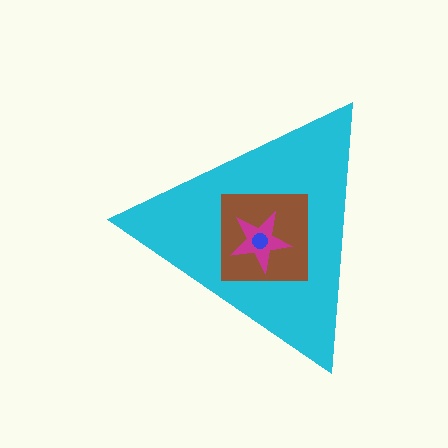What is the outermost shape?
The cyan triangle.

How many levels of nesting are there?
4.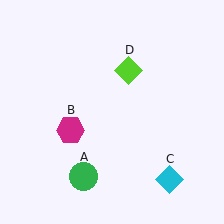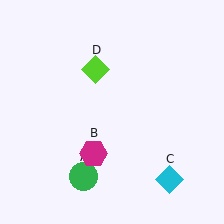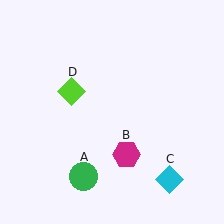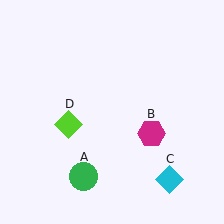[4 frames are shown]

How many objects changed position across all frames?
2 objects changed position: magenta hexagon (object B), lime diamond (object D).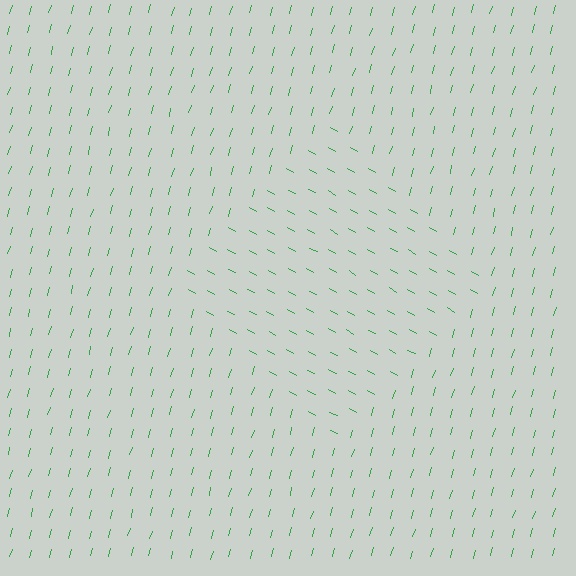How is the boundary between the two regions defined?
The boundary is defined purely by a change in line orientation (approximately 77 degrees difference). All lines are the same color and thickness.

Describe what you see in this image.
The image is filled with small green line segments. A diamond region in the image has lines oriented differently from the surrounding lines, creating a visible texture boundary.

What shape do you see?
I see a diamond.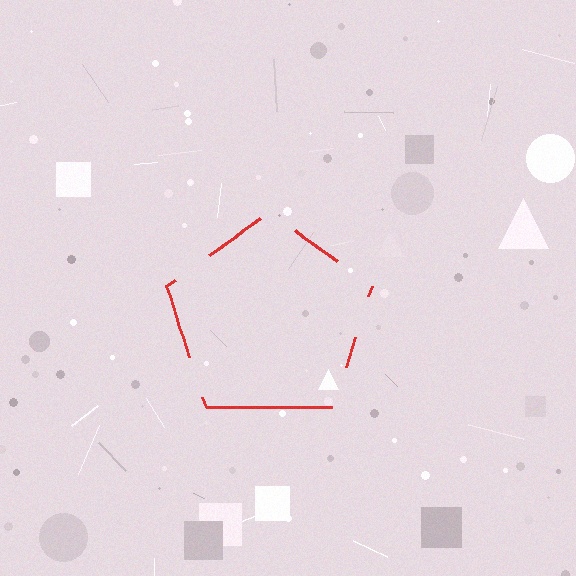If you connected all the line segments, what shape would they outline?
They would outline a pentagon.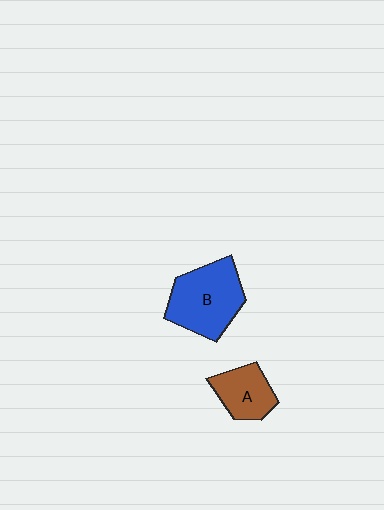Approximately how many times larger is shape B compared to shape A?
Approximately 1.7 times.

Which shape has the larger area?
Shape B (blue).